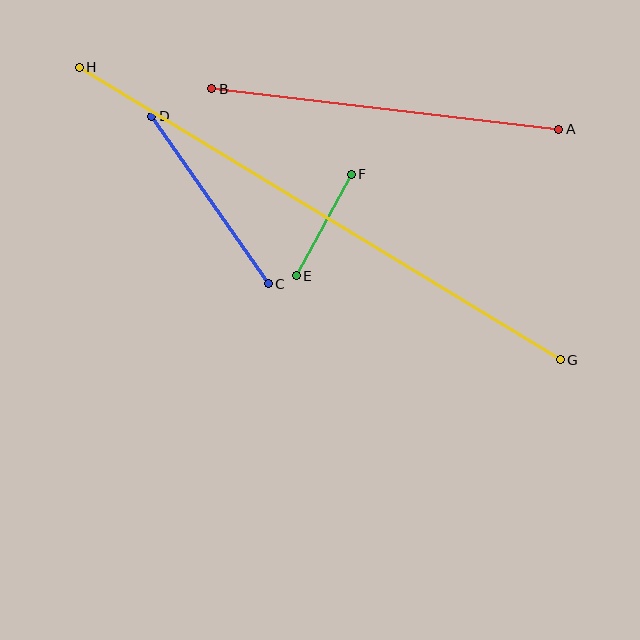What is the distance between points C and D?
The distance is approximately 204 pixels.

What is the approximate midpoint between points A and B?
The midpoint is at approximately (385, 109) pixels.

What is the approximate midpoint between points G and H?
The midpoint is at approximately (320, 214) pixels.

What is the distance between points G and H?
The distance is approximately 562 pixels.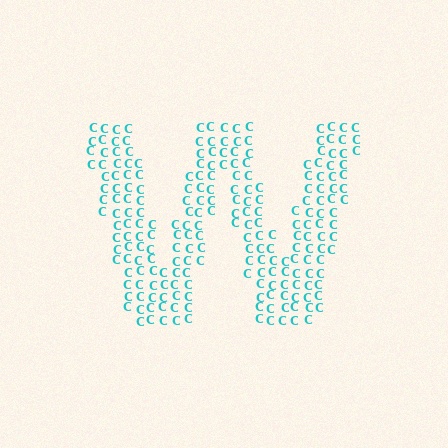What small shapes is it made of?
It is made of small letter C's.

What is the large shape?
The large shape is the letter W.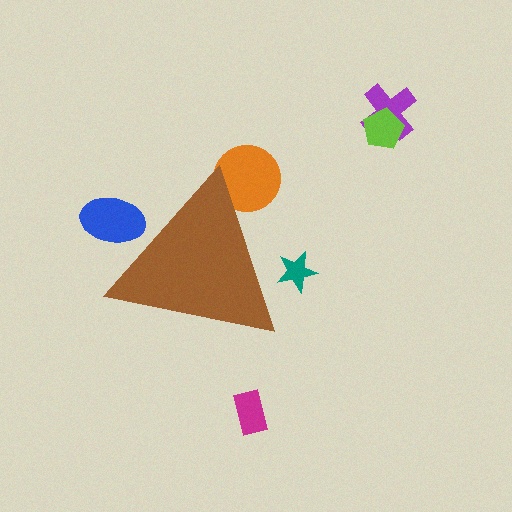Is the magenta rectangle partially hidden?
No, the magenta rectangle is fully visible.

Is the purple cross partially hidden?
No, the purple cross is fully visible.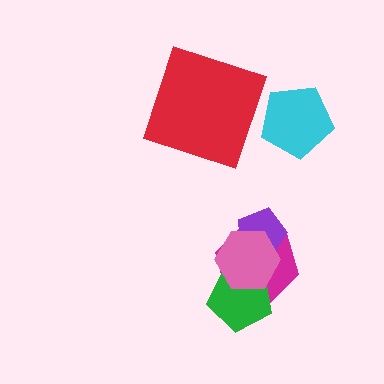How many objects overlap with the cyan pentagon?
0 objects overlap with the cyan pentagon.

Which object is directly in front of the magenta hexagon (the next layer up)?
The purple pentagon is directly in front of the magenta hexagon.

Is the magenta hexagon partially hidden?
Yes, it is partially covered by another shape.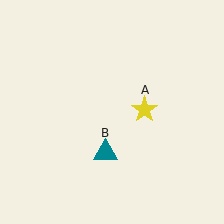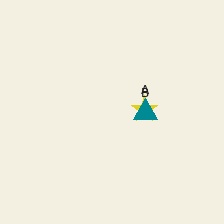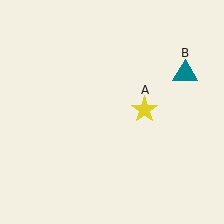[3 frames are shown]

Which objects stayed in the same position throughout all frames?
Yellow star (object A) remained stationary.